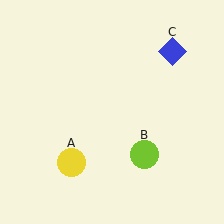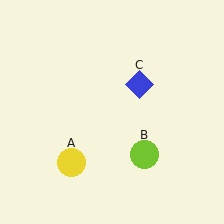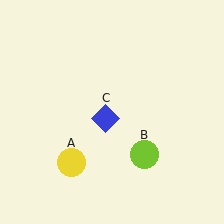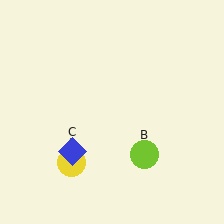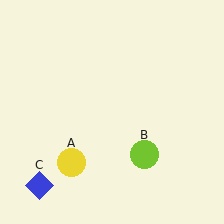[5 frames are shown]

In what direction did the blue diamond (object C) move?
The blue diamond (object C) moved down and to the left.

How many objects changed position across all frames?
1 object changed position: blue diamond (object C).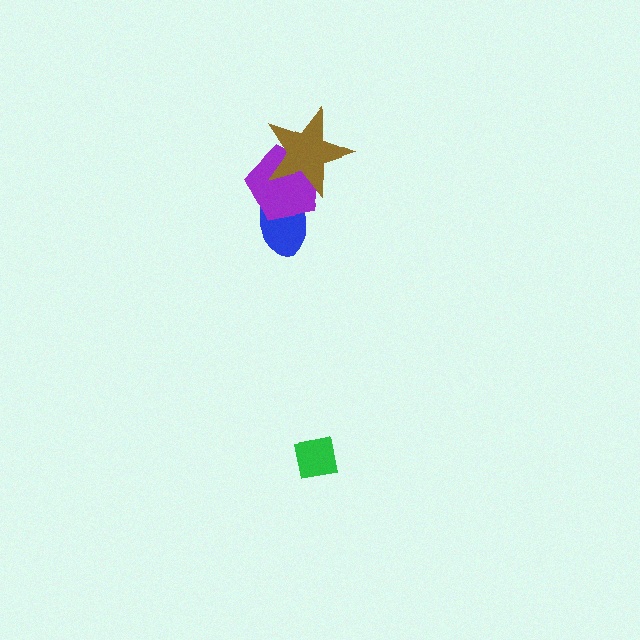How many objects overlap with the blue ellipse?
2 objects overlap with the blue ellipse.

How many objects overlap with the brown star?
2 objects overlap with the brown star.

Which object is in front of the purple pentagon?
The brown star is in front of the purple pentagon.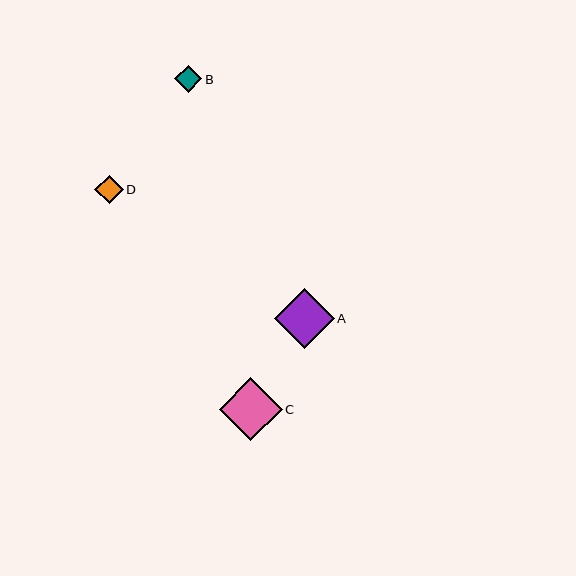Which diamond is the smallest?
Diamond B is the smallest with a size of approximately 27 pixels.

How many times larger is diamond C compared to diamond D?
Diamond C is approximately 2.2 times the size of diamond D.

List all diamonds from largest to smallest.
From largest to smallest: C, A, D, B.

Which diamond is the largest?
Diamond C is the largest with a size of approximately 63 pixels.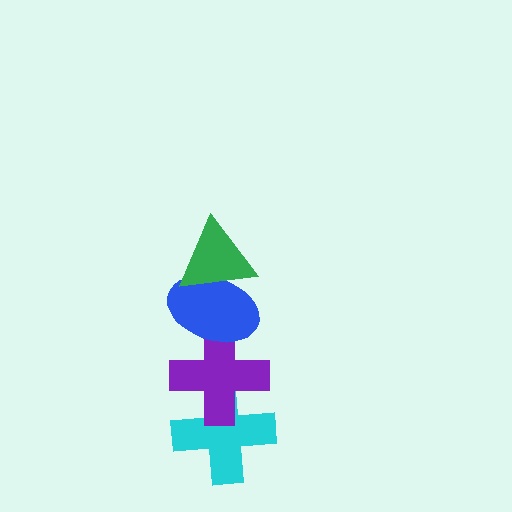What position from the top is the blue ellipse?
The blue ellipse is 2nd from the top.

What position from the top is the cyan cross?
The cyan cross is 4th from the top.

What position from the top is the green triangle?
The green triangle is 1st from the top.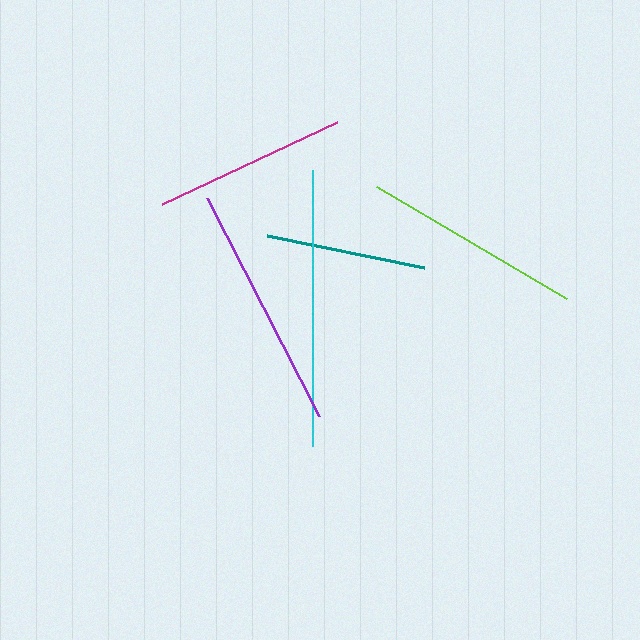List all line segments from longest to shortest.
From longest to shortest: cyan, purple, lime, magenta, teal.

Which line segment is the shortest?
The teal line is the shortest at approximately 160 pixels.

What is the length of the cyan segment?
The cyan segment is approximately 276 pixels long.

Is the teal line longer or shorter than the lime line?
The lime line is longer than the teal line.